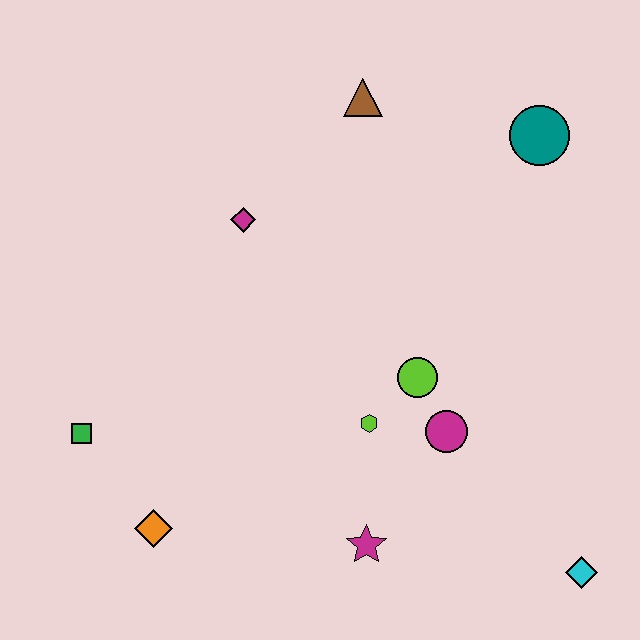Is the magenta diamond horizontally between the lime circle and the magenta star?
No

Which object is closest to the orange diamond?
The green square is closest to the orange diamond.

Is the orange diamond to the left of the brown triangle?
Yes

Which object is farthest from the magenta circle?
The green square is farthest from the magenta circle.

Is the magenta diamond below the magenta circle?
No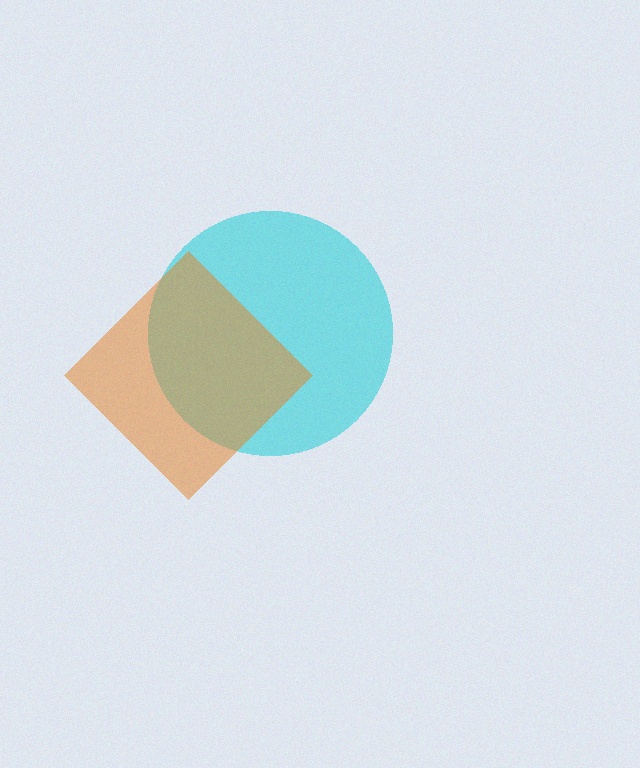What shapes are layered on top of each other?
The layered shapes are: a cyan circle, an orange diamond.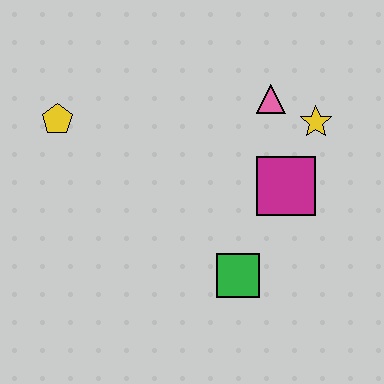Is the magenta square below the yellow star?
Yes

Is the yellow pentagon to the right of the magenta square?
No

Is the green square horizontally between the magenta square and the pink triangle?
No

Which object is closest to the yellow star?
The pink triangle is closest to the yellow star.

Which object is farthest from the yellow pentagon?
The yellow star is farthest from the yellow pentagon.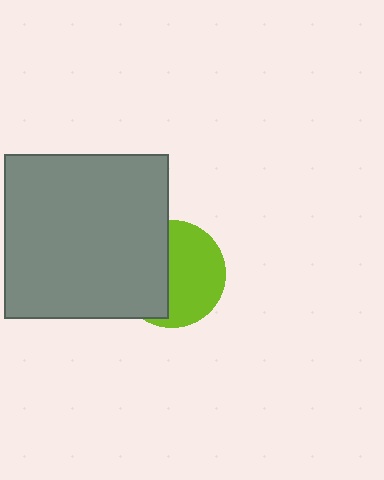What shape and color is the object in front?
The object in front is a gray square.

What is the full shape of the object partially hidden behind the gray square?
The partially hidden object is a lime circle.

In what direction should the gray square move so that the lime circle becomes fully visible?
The gray square should move left. That is the shortest direction to clear the overlap and leave the lime circle fully visible.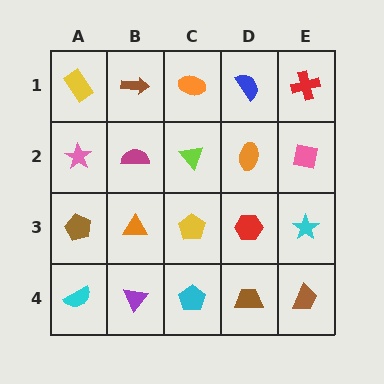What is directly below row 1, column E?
A pink square.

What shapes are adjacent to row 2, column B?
A brown arrow (row 1, column B), an orange triangle (row 3, column B), a pink star (row 2, column A), a lime triangle (row 2, column C).